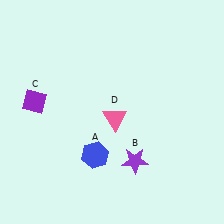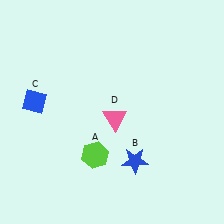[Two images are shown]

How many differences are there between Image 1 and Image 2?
There are 3 differences between the two images.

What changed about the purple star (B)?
In Image 1, B is purple. In Image 2, it changed to blue.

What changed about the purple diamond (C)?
In Image 1, C is purple. In Image 2, it changed to blue.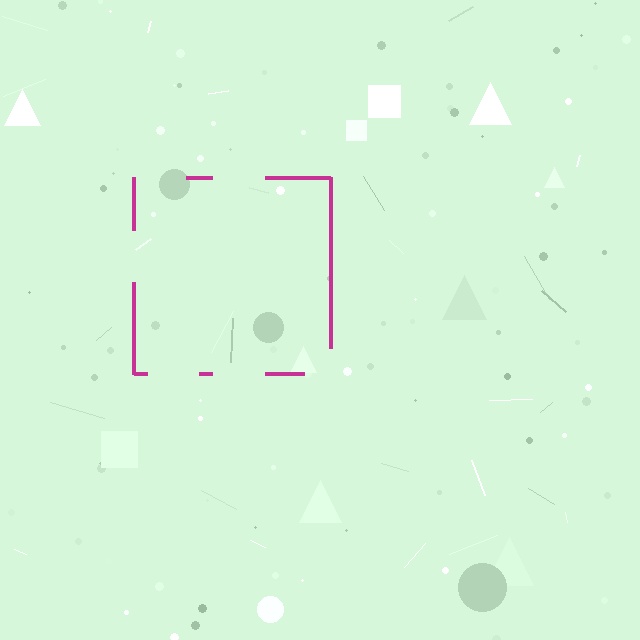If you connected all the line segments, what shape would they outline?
They would outline a square.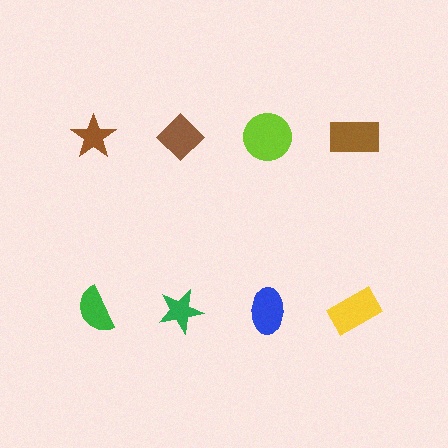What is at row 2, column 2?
A green star.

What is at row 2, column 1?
A green semicircle.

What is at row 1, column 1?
A brown star.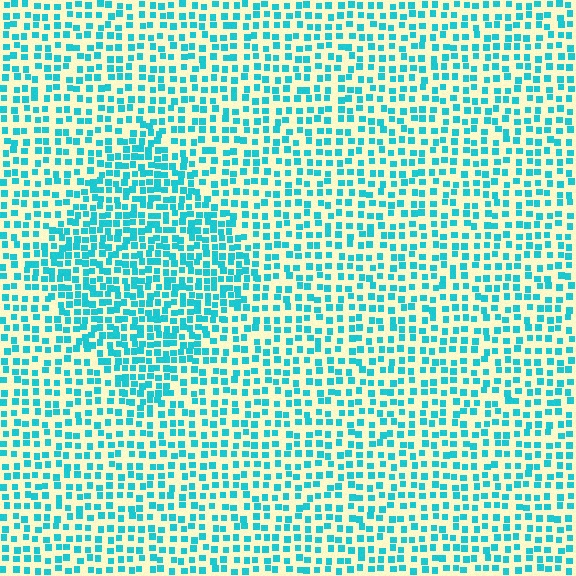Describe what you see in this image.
The image contains small cyan elements arranged at two different densities. A diamond-shaped region is visible where the elements are more densely packed than the surrounding area.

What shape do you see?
I see a diamond.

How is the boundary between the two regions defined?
The boundary is defined by a change in element density (approximately 1.7x ratio). All elements are the same color, size, and shape.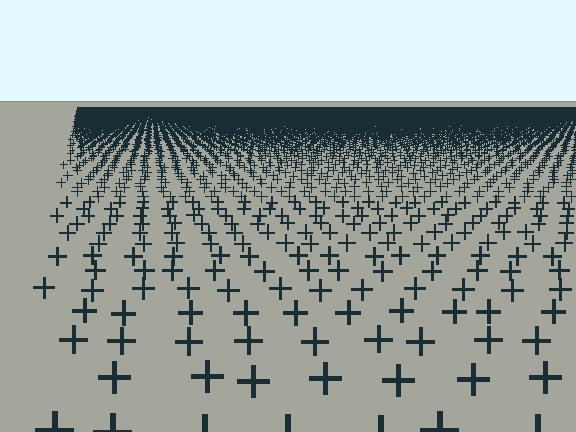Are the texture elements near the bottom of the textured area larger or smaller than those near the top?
Larger. Near the bottom, elements are closer to the viewer and appear at a bigger on-screen size.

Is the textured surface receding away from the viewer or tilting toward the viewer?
The surface is receding away from the viewer. Texture elements get smaller and denser toward the top.